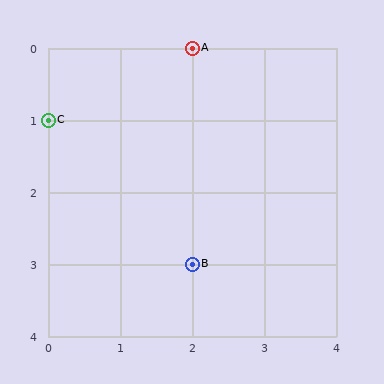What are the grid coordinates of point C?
Point C is at grid coordinates (0, 1).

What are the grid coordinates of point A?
Point A is at grid coordinates (2, 0).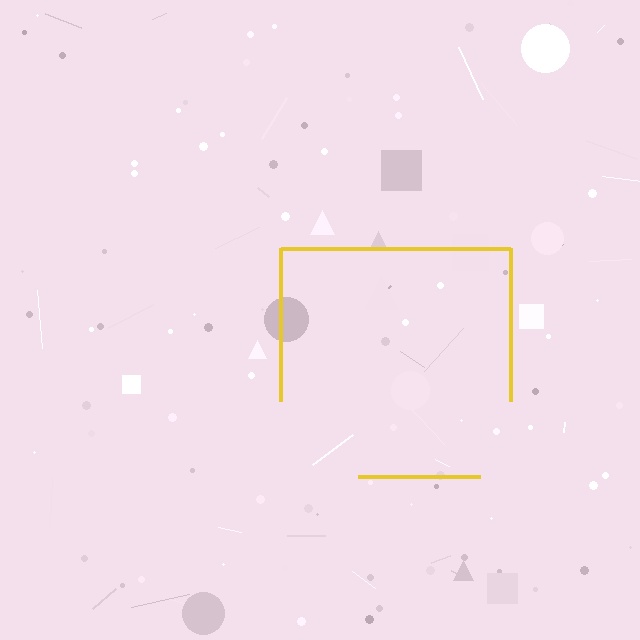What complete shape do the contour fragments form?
The contour fragments form a square.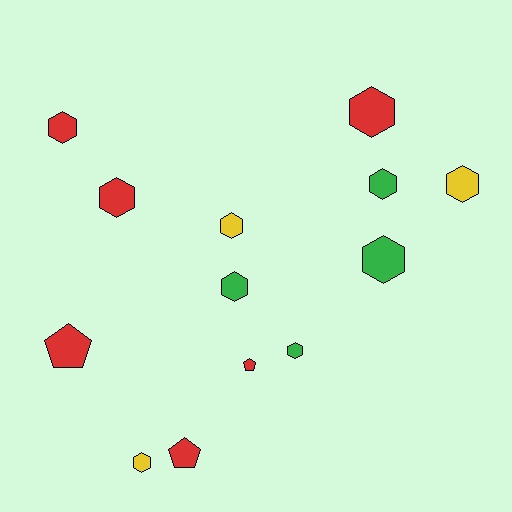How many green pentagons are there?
There are no green pentagons.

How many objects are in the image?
There are 13 objects.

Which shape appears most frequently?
Hexagon, with 10 objects.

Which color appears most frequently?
Red, with 6 objects.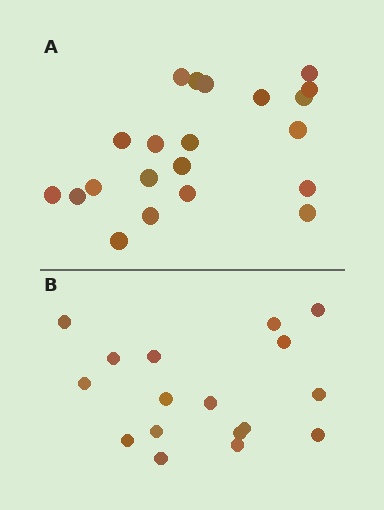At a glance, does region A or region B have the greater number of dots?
Region A (the top region) has more dots.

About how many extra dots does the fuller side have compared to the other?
Region A has about 4 more dots than region B.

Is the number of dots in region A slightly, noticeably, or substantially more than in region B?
Region A has only slightly more — the two regions are fairly close. The ratio is roughly 1.2 to 1.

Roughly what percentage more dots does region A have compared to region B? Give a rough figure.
About 25% more.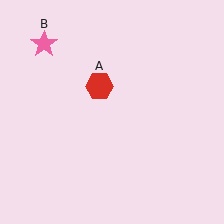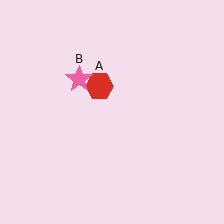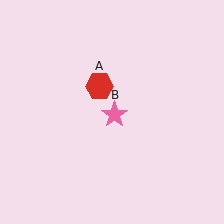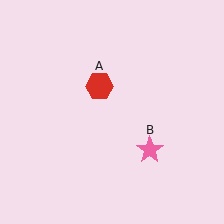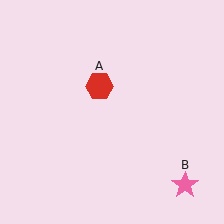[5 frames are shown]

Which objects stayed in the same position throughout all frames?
Red hexagon (object A) remained stationary.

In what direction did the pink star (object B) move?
The pink star (object B) moved down and to the right.